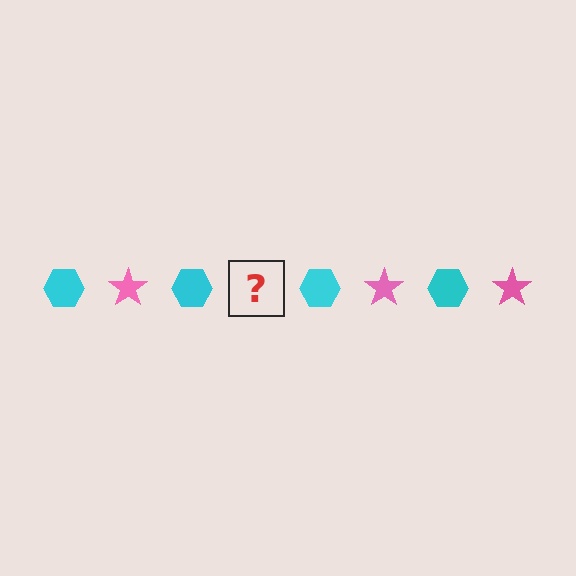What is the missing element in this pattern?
The missing element is a pink star.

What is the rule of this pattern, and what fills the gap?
The rule is that the pattern alternates between cyan hexagon and pink star. The gap should be filled with a pink star.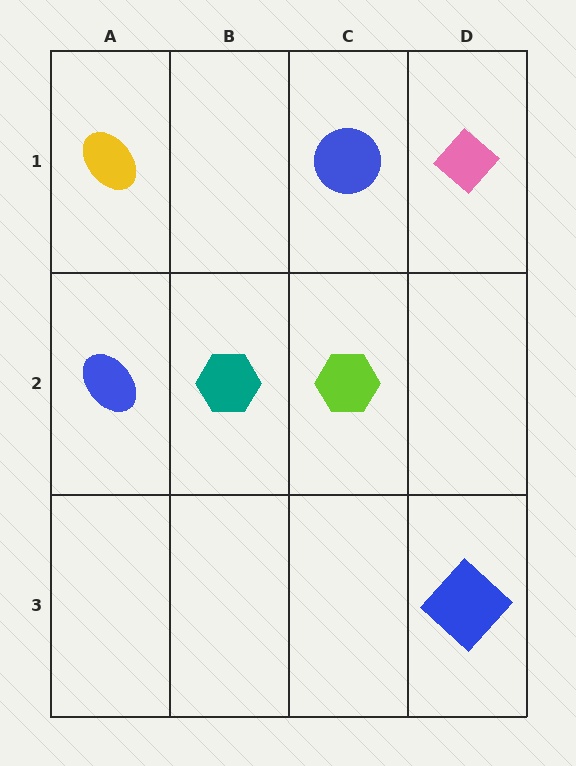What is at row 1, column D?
A pink diamond.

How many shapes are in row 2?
3 shapes.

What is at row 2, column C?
A lime hexagon.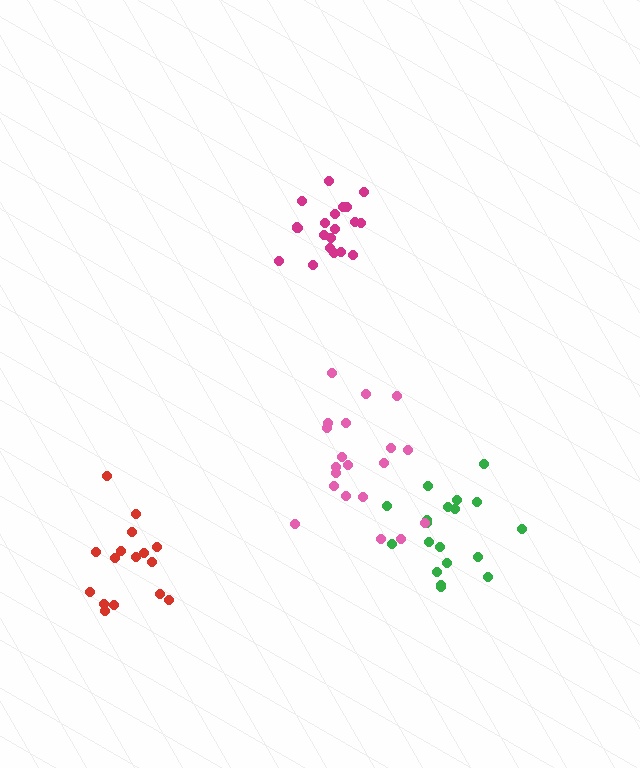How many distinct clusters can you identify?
There are 4 distinct clusters.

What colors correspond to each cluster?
The clusters are colored: green, pink, magenta, red.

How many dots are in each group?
Group 1: 19 dots, Group 2: 20 dots, Group 3: 20 dots, Group 4: 16 dots (75 total).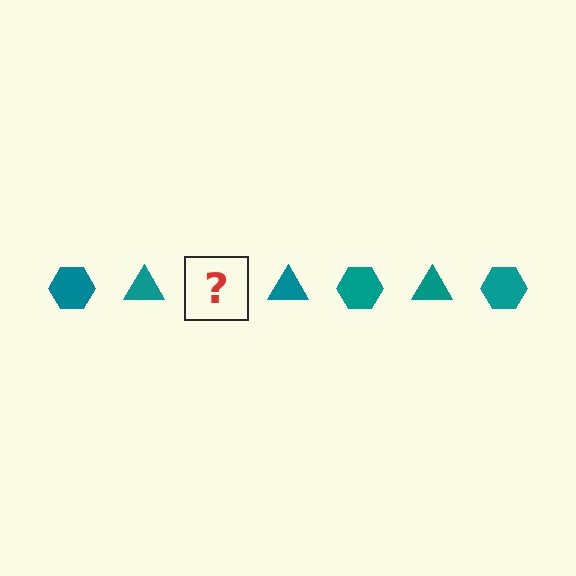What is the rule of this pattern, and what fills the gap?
The rule is that the pattern cycles through hexagon, triangle shapes in teal. The gap should be filled with a teal hexagon.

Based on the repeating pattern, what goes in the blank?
The blank should be a teal hexagon.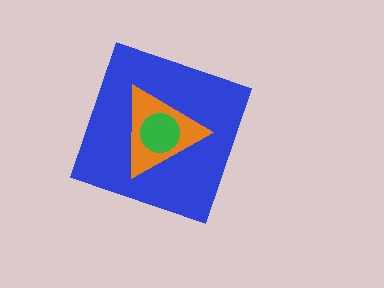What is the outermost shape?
The blue diamond.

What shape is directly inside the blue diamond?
The orange triangle.